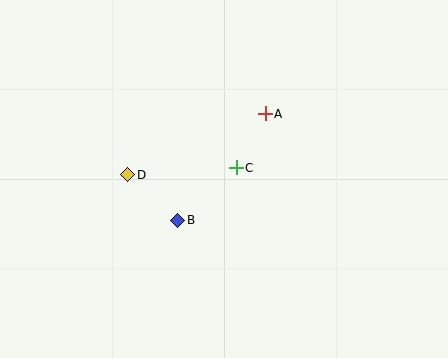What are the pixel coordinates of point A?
Point A is at (265, 114).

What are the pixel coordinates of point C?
Point C is at (236, 168).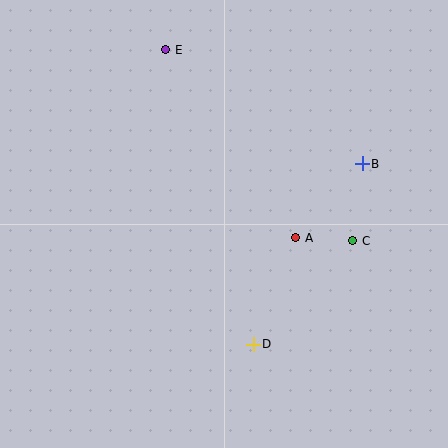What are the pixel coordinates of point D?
Point D is at (253, 344).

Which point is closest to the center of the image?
Point A at (296, 238) is closest to the center.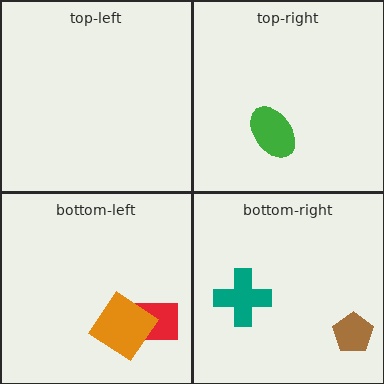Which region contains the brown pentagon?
The bottom-right region.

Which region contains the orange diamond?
The bottom-left region.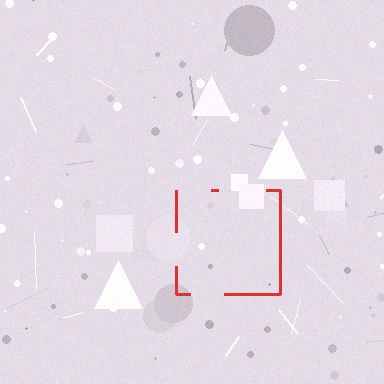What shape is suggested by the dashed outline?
The dashed outline suggests a square.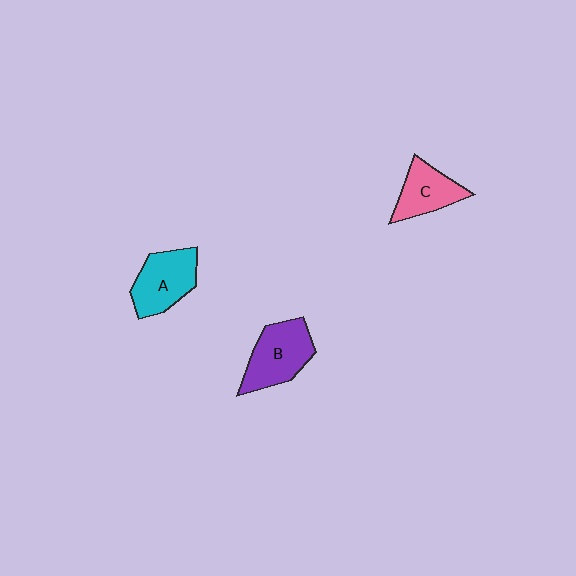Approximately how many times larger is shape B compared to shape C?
Approximately 1.3 times.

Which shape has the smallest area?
Shape C (pink).